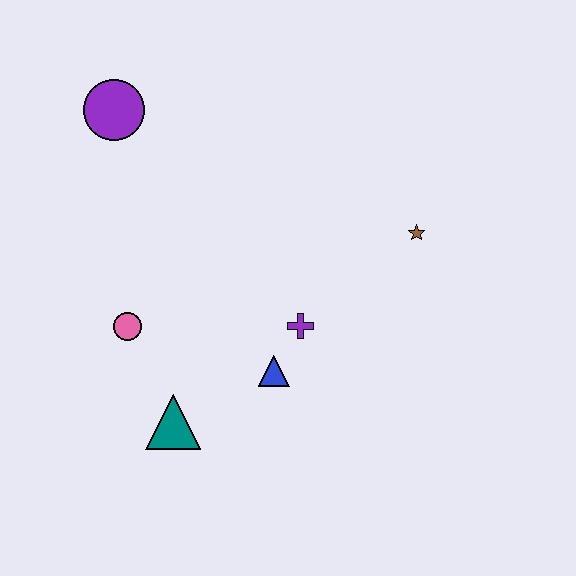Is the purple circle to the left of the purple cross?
Yes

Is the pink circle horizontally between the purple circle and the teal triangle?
Yes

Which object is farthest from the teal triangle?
The purple circle is farthest from the teal triangle.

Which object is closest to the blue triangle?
The purple cross is closest to the blue triangle.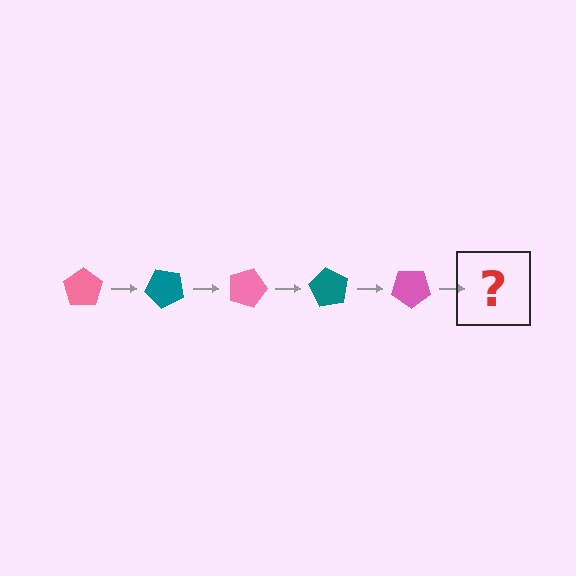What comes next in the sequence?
The next element should be a teal pentagon, rotated 225 degrees from the start.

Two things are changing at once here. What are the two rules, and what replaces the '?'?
The two rules are that it rotates 45 degrees each step and the color cycles through pink and teal. The '?' should be a teal pentagon, rotated 225 degrees from the start.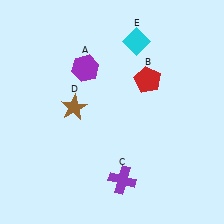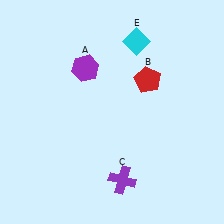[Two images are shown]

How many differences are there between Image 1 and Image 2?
There is 1 difference between the two images.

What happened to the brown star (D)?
The brown star (D) was removed in Image 2. It was in the top-left area of Image 1.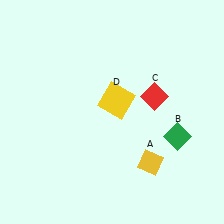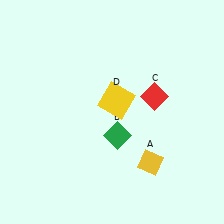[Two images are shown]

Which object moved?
The green diamond (B) moved left.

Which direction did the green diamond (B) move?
The green diamond (B) moved left.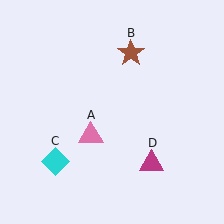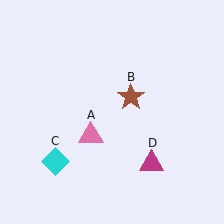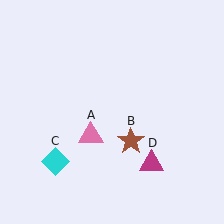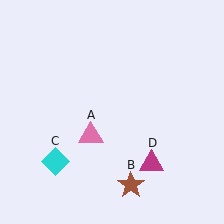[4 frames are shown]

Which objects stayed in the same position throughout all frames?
Pink triangle (object A) and cyan diamond (object C) and magenta triangle (object D) remained stationary.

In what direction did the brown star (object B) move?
The brown star (object B) moved down.